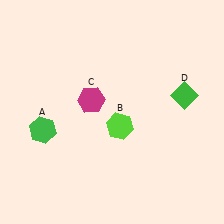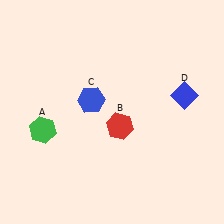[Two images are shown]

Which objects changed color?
B changed from lime to red. C changed from magenta to blue. D changed from green to blue.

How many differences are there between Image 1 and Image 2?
There are 3 differences between the two images.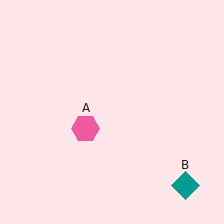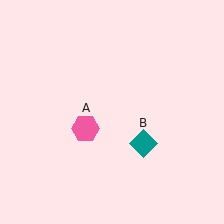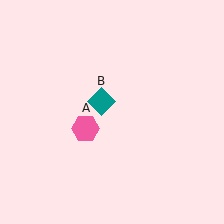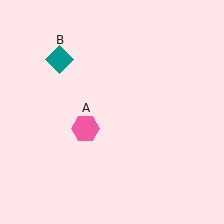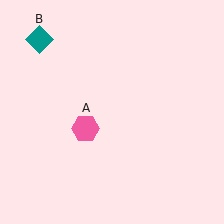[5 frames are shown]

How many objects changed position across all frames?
1 object changed position: teal diamond (object B).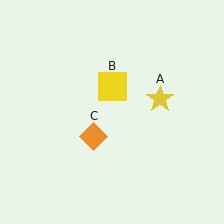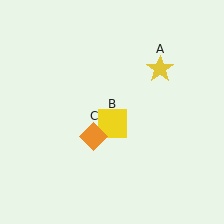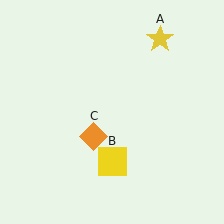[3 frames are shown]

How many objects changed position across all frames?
2 objects changed position: yellow star (object A), yellow square (object B).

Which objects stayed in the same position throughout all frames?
Orange diamond (object C) remained stationary.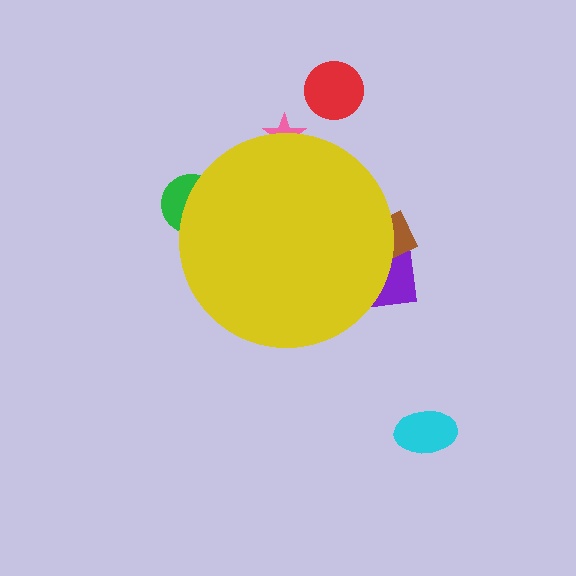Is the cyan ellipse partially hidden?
No, the cyan ellipse is fully visible.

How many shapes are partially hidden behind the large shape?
4 shapes are partially hidden.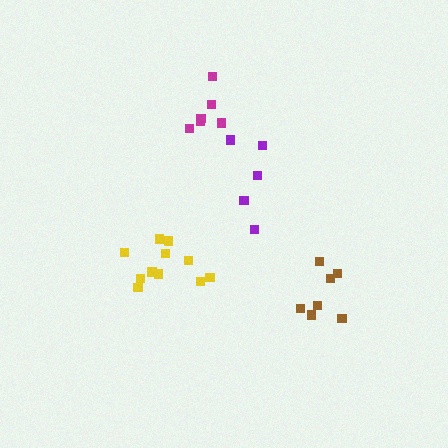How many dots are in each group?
Group 1: 11 dots, Group 2: 7 dots, Group 3: 5 dots, Group 4: 6 dots (29 total).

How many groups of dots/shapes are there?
There are 4 groups.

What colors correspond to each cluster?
The clusters are colored: yellow, brown, purple, magenta.